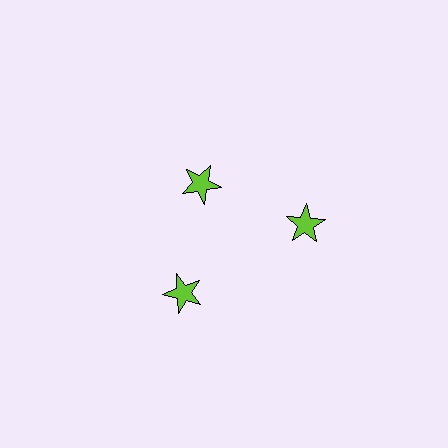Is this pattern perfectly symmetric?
No. The 3 lime stars are arranged in a ring, but one element near the 11 o'clock position is pulled inward toward the center, breaking the 3-fold rotational symmetry.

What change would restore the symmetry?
The symmetry would be restored by moving it outward, back onto the ring so that all 3 stars sit at equal angles and equal distance from the center.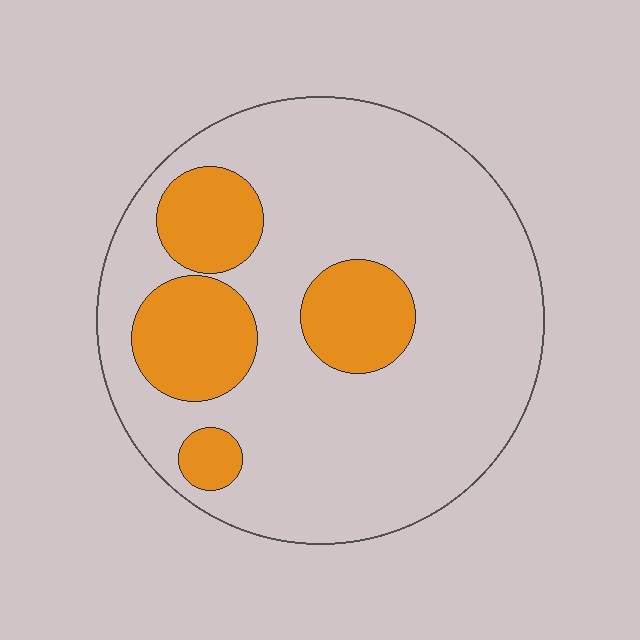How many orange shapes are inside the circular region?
4.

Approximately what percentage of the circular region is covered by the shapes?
Approximately 20%.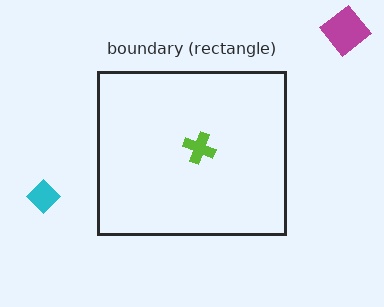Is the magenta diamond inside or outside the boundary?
Outside.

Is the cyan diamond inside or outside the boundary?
Outside.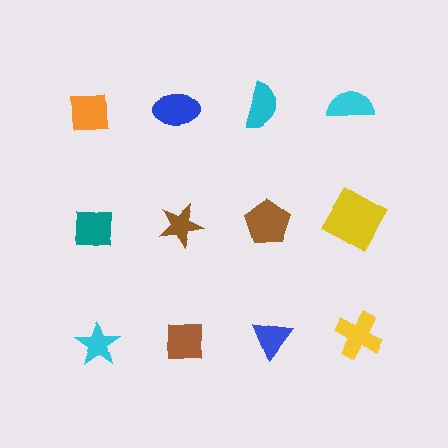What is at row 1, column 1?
An orange square.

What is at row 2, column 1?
A teal square.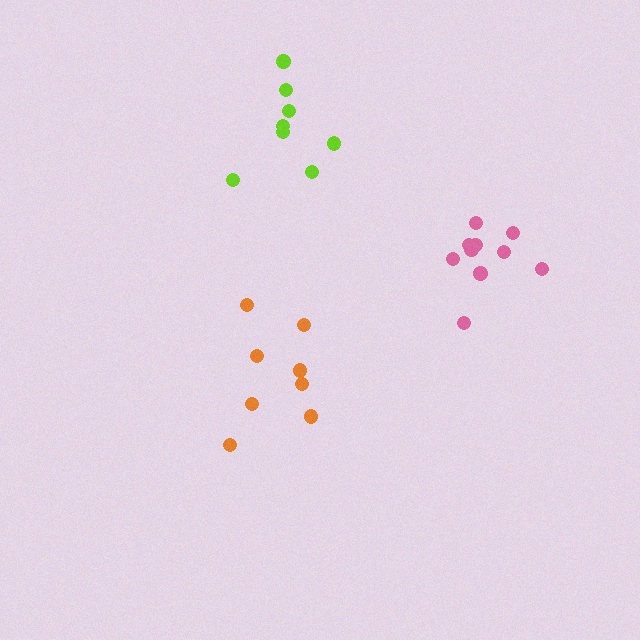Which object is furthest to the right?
The pink cluster is rightmost.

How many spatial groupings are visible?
There are 3 spatial groupings.